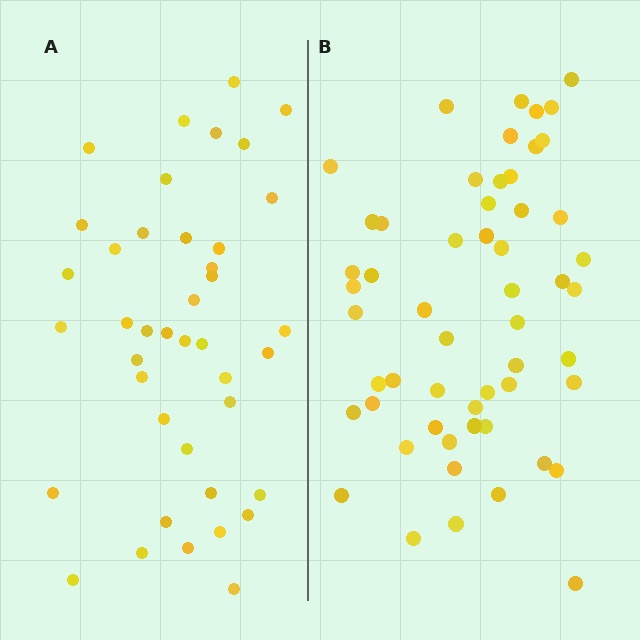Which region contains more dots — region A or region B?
Region B (the right region) has more dots.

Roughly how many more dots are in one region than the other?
Region B has approximately 15 more dots than region A.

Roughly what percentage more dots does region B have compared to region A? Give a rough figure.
About 35% more.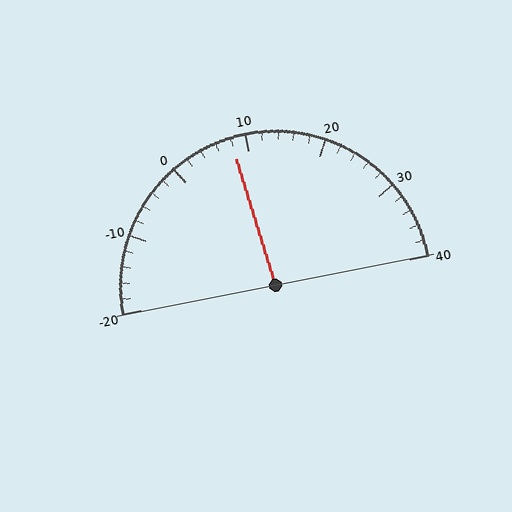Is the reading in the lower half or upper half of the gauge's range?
The reading is in the lower half of the range (-20 to 40).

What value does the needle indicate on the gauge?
The needle indicates approximately 8.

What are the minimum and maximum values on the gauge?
The gauge ranges from -20 to 40.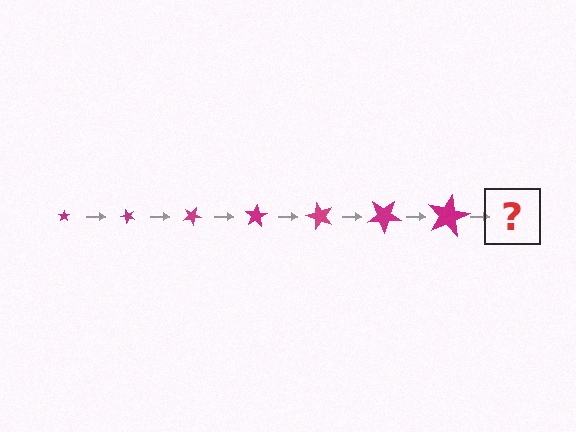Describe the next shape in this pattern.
It should be a star, larger than the previous one and rotated 350 degrees from the start.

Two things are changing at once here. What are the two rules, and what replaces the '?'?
The two rules are that the star grows larger each step and it rotates 50 degrees each step. The '?' should be a star, larger than the previous one and rotated 350 degrees from the start.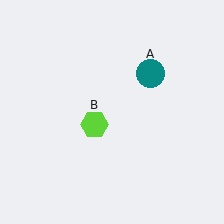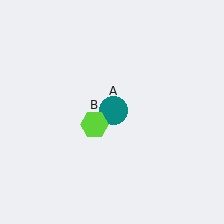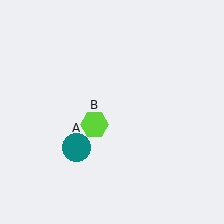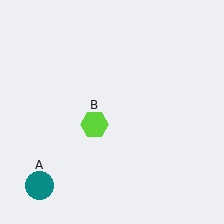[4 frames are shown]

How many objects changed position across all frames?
1 object changed position: teal circle (object A).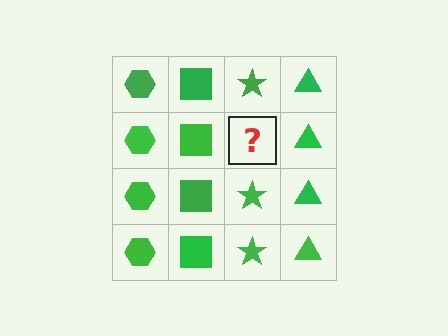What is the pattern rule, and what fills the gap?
The rule is that each column has a consistent shape. The gap should be filled with a green star.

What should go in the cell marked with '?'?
The missing cell should contain a green star.